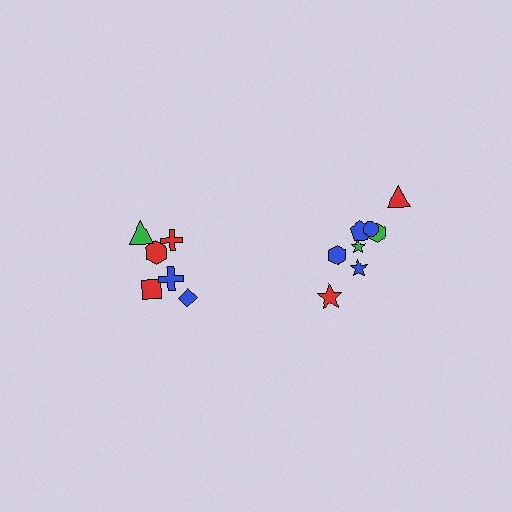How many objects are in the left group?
There are 6 objects.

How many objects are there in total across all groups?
There are 14 objects.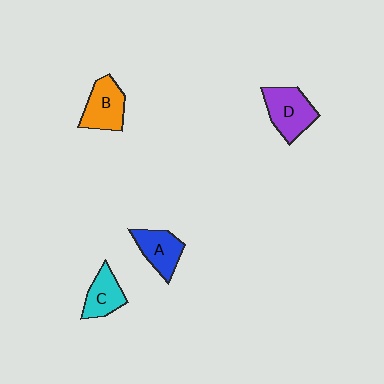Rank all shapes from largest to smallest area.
From largest to smallest: D (purple), B (orange), A (blue), C (cyan).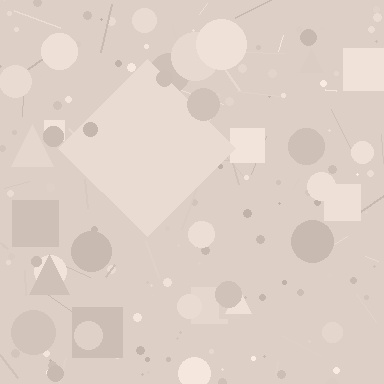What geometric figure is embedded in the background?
A diamond is embedded in the background.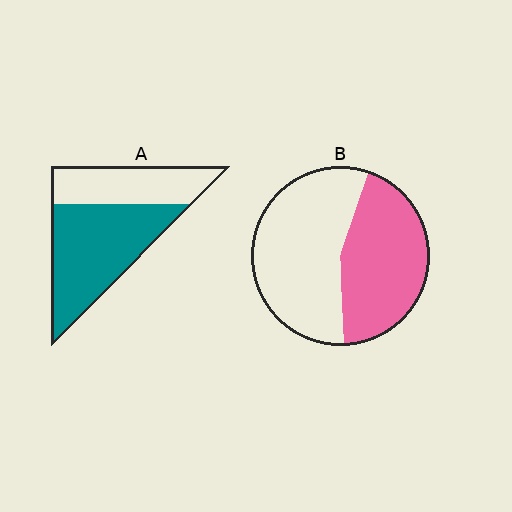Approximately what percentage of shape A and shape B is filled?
A is approximately 60% and B is approximately 45%.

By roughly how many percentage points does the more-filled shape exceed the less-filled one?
By roughly 20 percentage points (A over B).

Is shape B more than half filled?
No.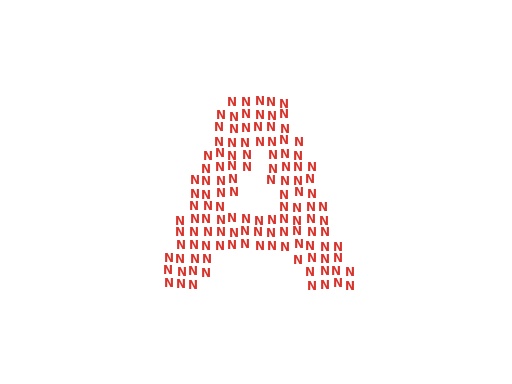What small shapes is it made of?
It is made of small letter N's.